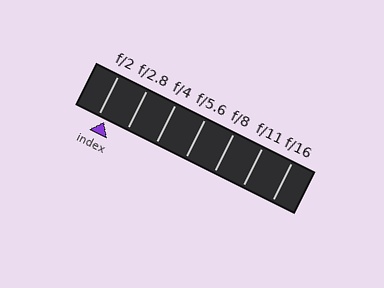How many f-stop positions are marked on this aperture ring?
There are 7 f-stop positions marked.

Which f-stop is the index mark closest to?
The index mark is closest to f/2.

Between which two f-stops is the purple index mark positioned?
The index mark is between f/2 and f/2.8.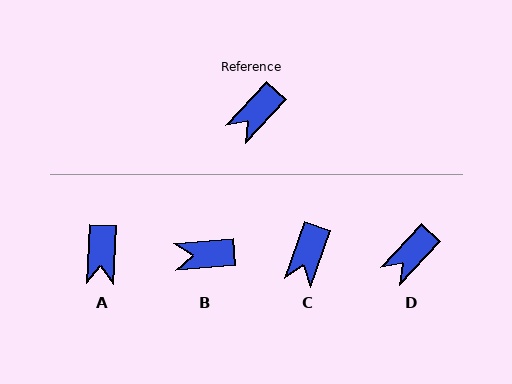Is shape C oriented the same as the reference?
No, it is off by about 24 degrees.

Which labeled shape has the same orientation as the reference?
D.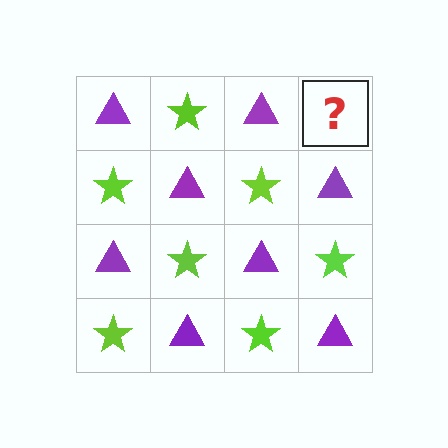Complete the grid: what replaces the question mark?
The question mark should be replaced with a lime star.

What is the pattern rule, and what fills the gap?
The rule is that it alternates purple triangle and lime star in a checkerboard pattern. The gap should be filled with a lime star.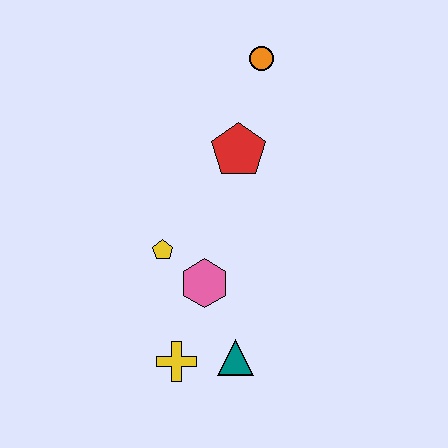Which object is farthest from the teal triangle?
The orange circle is farthest from the teal triangle.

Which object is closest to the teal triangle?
The yellow cross is closest to the teal triangle.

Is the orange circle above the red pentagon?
Yes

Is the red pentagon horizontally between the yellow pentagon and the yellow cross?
No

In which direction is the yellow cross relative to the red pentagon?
The yellow cross is below the red pentagon.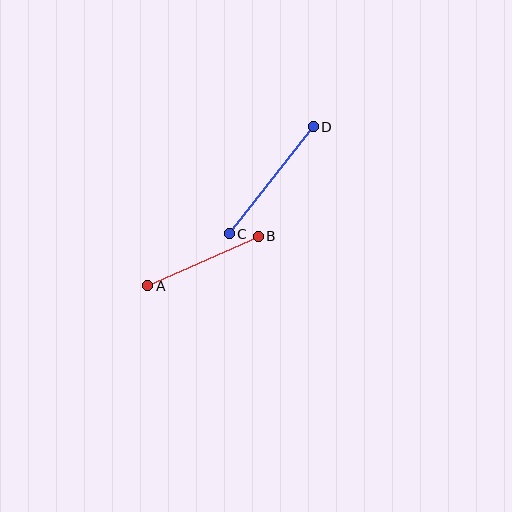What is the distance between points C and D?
The distance is approximately 136 pixels.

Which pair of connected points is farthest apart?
Points C and D are farthest apart.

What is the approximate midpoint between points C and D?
The midpoint is at approximately (271, 180) pixels.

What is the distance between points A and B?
The distance is approximately 121 pixels.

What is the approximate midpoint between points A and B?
The midpoint is at approximately (203, 261) pixels.